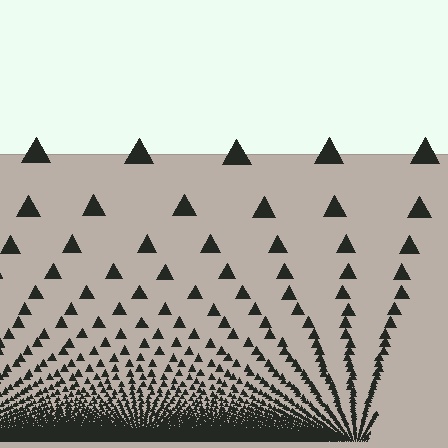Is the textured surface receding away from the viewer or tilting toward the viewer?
The surface appears to tilt toward the viewer. Texture elements get larger and sparser toward the top.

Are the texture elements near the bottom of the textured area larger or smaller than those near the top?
Smaller. The gradient is inverted — elements near the bottom are smaller and denser.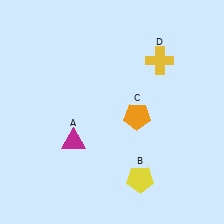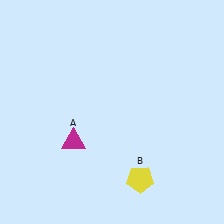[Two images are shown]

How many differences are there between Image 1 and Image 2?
There are 2 differences between the two images.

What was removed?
The yellow cross (D), the orange pentagon (C) were removed in Image 2.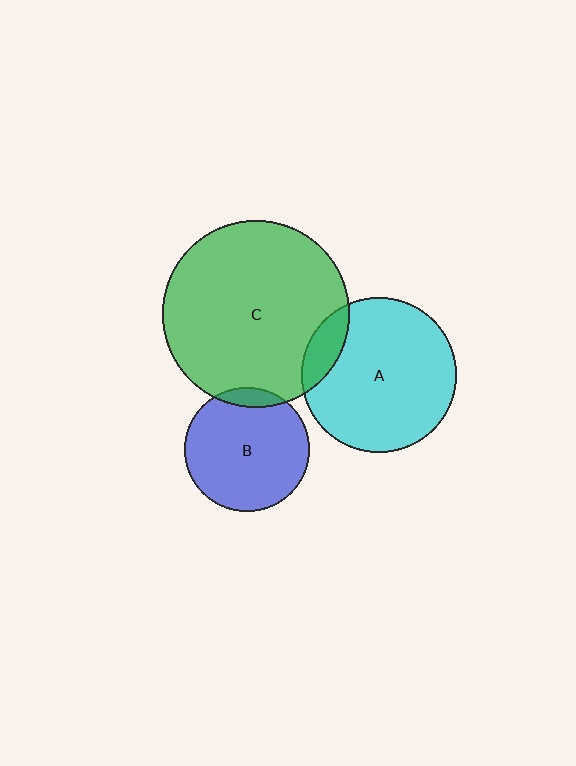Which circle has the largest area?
Circle C (green).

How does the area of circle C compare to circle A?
Approximately 1.5 times.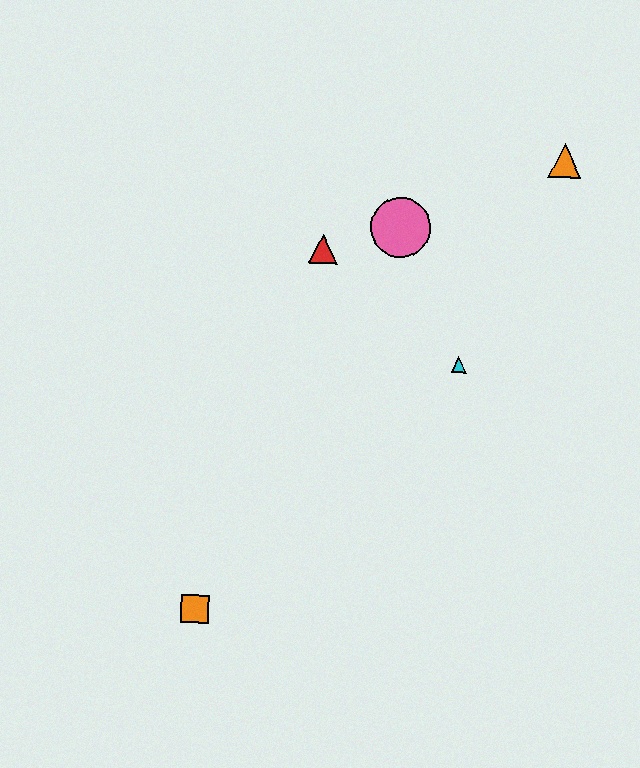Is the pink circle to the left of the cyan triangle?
Yes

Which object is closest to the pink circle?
The red triangle is closest to the pink circle.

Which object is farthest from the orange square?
The orange triangle is farthest from the orange square.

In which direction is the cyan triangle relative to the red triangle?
The cyan triangle is to the right of the red triangle.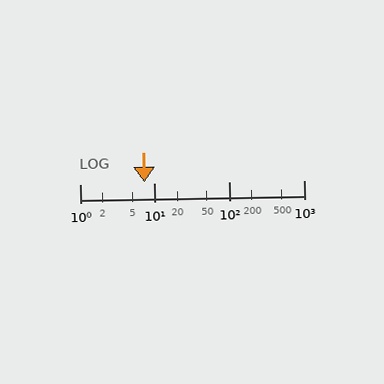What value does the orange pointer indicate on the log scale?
The pointer indicates approximately 7.2.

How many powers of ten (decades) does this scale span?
The scale spans 3 decades, from 1 to 1000.